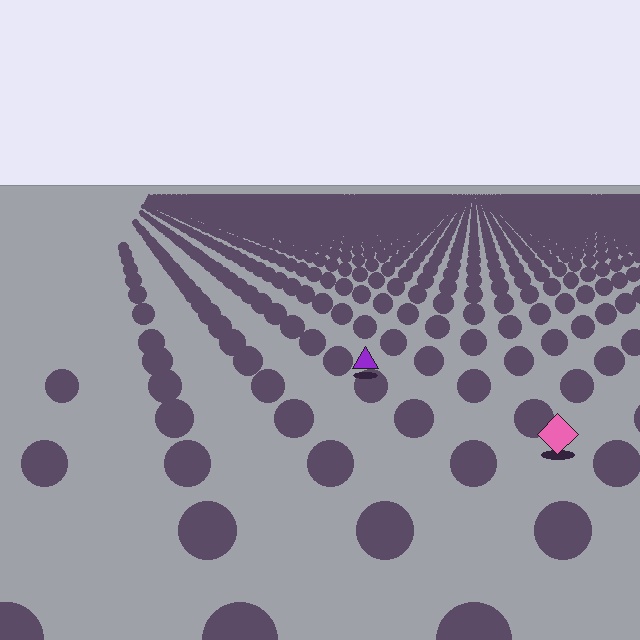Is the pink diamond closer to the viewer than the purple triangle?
Yes. The pink diamond is closer — you can tell from the texture gradient: the ground texture is coarser near it.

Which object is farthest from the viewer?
The purple triangle is farthest from the viewer. It appears smaller and the ground texture around it is denser.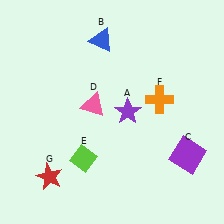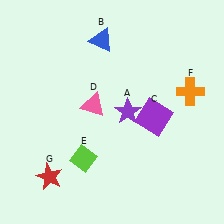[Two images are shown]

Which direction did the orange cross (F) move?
The orange cross (F) moved right.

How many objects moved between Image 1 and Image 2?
2 objects moved between the two images.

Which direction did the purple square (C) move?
The purple square (C) moved up.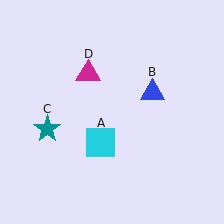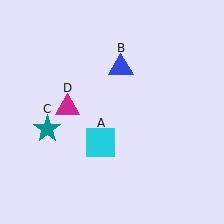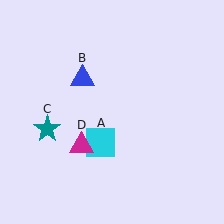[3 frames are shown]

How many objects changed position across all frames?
2 objects changed position: blue triangle (object B), magenta triangle (object D).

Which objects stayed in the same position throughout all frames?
Cyan square (object A) and teal star (object C) remained stationary.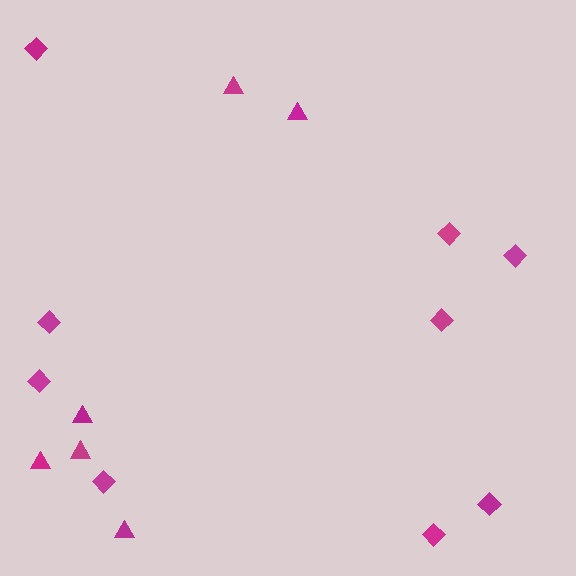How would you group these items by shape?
There are 2 groups: one group of triangles (6) and one group of diamonds (9).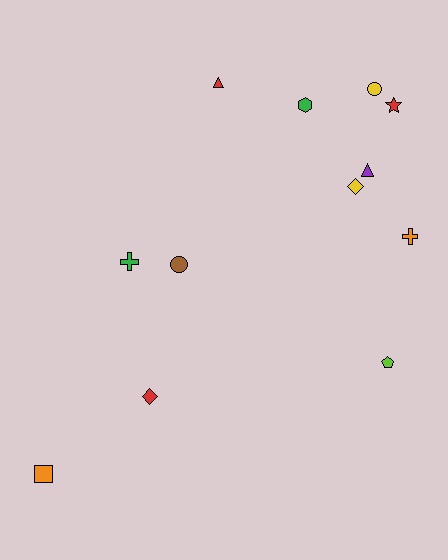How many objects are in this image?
There are 12 objects.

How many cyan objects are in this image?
There are no cyan objects.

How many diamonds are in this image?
There are 2 diamonds.